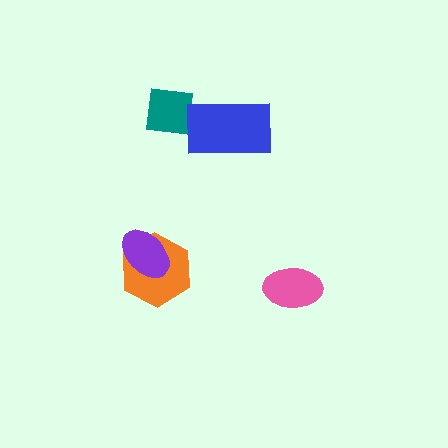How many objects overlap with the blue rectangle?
1 object overlaps with the blue rectangle.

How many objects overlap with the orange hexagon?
1 object overlaps with the orange hexagon.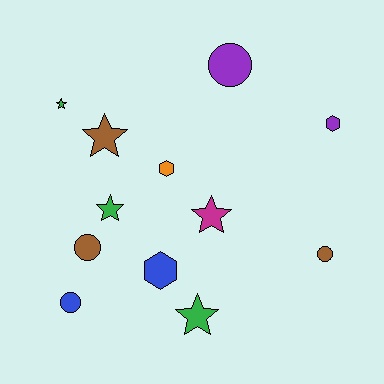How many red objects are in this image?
There are no red objects.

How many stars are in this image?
There are 5 stars.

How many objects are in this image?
There are 12 objects.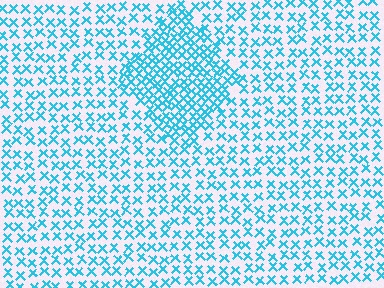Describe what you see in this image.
The image contains small cyan elements arranged at two different densities. A diamond-shaped region is visible where the elements are more densely packed than the surrounding area.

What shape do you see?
I see a diamond.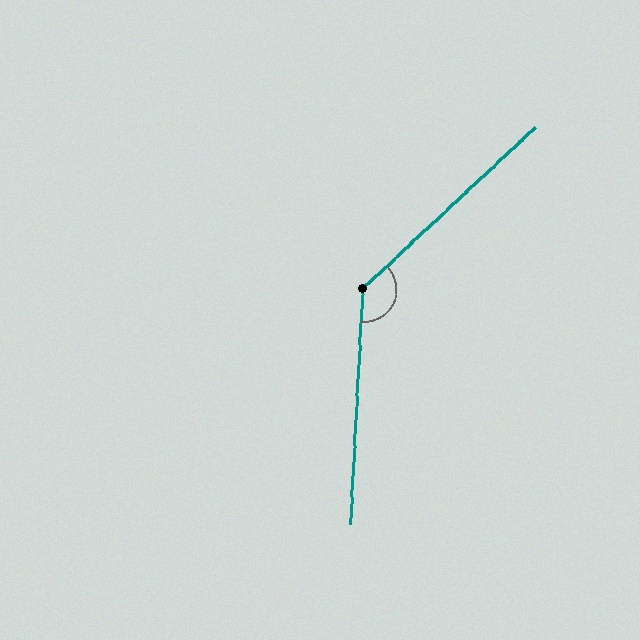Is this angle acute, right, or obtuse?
It is obtuse.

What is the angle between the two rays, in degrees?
Approximately 136 degrees.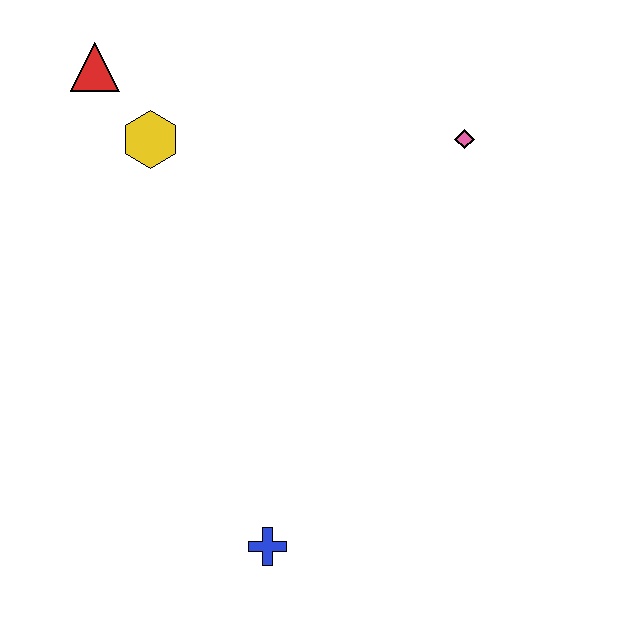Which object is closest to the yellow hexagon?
The red triangle is closest to the yellow hexagon.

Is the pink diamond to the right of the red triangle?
Yes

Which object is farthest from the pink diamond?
The blue cross is farthest from the pink diamond.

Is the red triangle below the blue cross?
No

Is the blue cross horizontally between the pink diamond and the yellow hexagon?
Yes